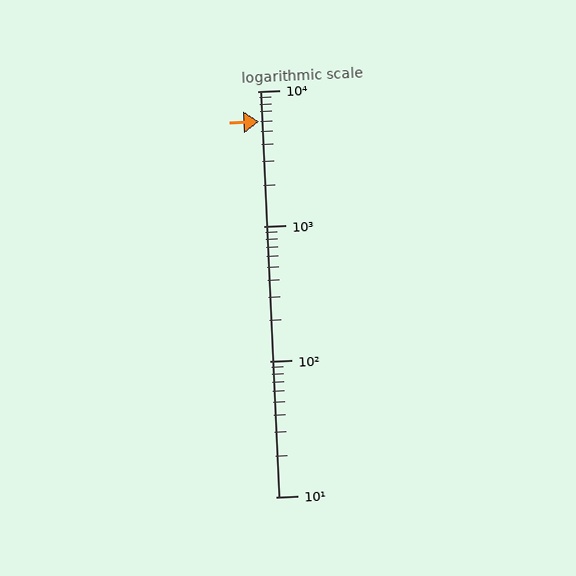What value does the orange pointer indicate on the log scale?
The pointer indicates approximately 6000.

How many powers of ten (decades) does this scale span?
The scale spans 3 decades, from 10 to 10000.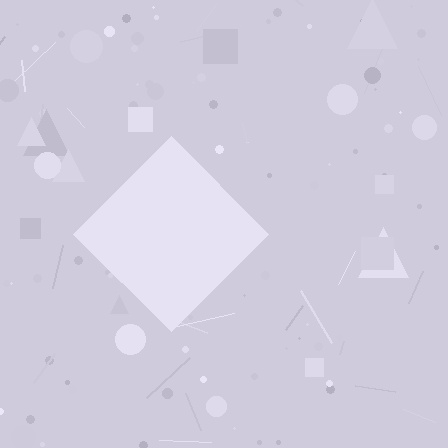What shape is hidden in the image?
A diamond is hidden in the image.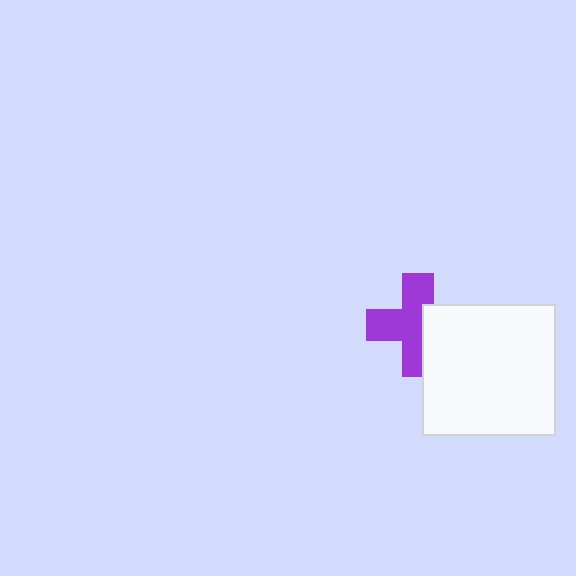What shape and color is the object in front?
The object in front is a white rectangle.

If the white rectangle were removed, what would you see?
You would see the complete purple cross.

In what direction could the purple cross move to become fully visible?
The purple cross could move left. That would shift it out from behind the white rectangle entirely.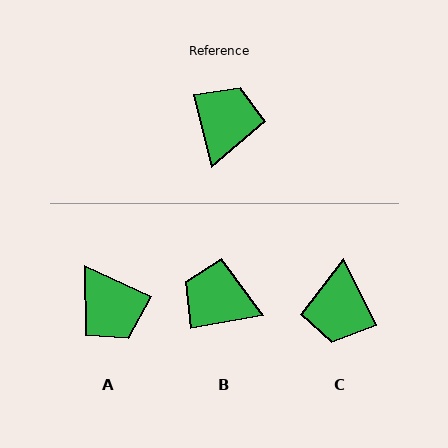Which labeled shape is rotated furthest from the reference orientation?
C, about 168 degrees away.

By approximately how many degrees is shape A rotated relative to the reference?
Approximately 129 degrees clockwise.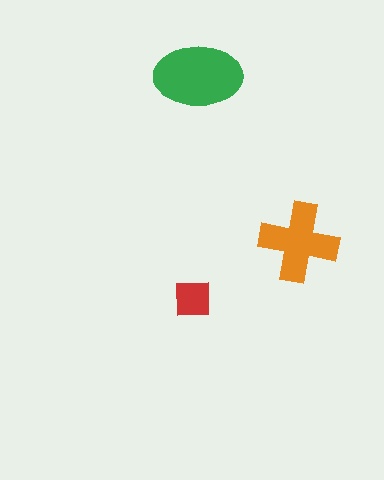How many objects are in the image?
There are 3 objects in the image.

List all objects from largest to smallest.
The green ellipse, the orange cross, the red square.